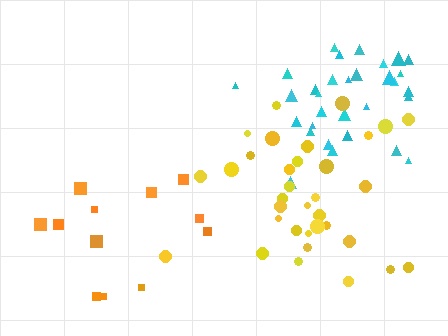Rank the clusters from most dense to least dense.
cyan, yellow, orange.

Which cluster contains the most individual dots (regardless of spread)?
Yellow (34).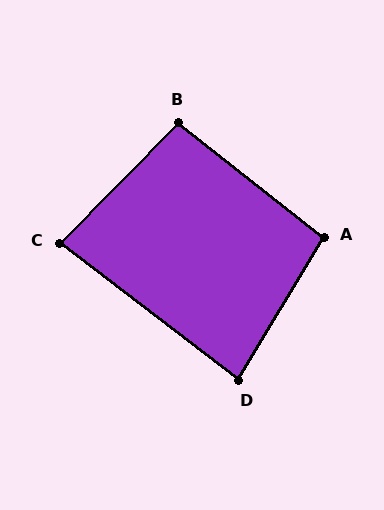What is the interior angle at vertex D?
Approximately 84 degrees (acute).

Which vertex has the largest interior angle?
A, at approximately 97 degrees.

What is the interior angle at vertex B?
Approximately 96 degrees (obtuse).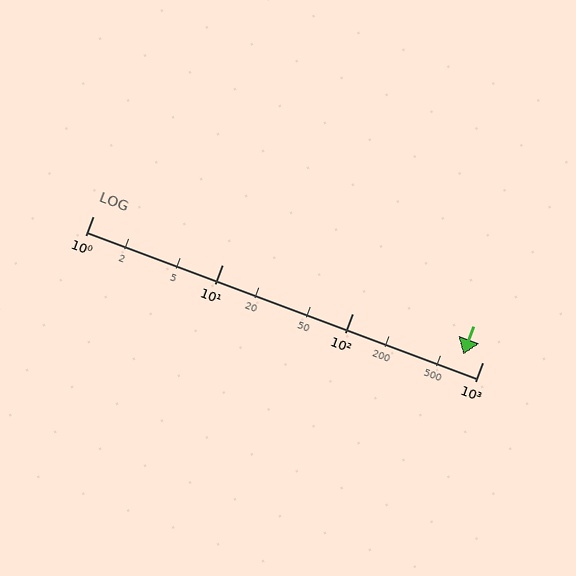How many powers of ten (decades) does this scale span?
The scale spans 3 decades, from 1 to 1000.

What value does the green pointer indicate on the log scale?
The pointer indicates approximately 710.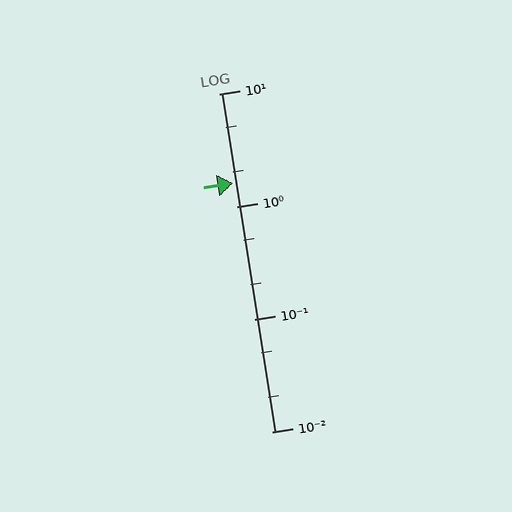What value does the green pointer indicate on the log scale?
The pointer indicates approximately 1.6.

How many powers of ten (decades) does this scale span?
The scale spans 3 decades, from 0.01 to 10.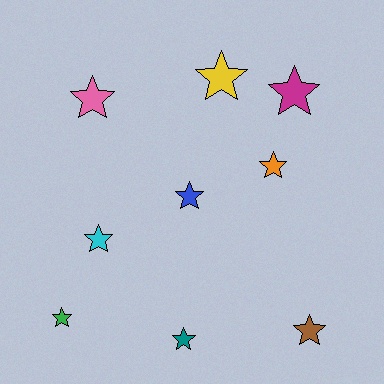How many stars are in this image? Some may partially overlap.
There are 9 stars.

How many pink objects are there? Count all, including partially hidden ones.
There is 1 pink object.